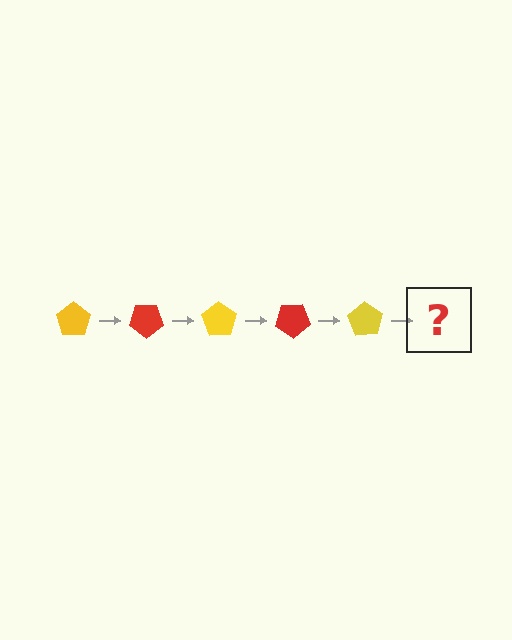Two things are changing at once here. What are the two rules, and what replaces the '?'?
The two rules are that it rotates 35 degrees each step and the color cycles through yellow and red. The '?' should be a red pentagon, rotated 175 degrees from the start.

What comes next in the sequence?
The next element should be a red pentagon, rotated 175 degrees from the start.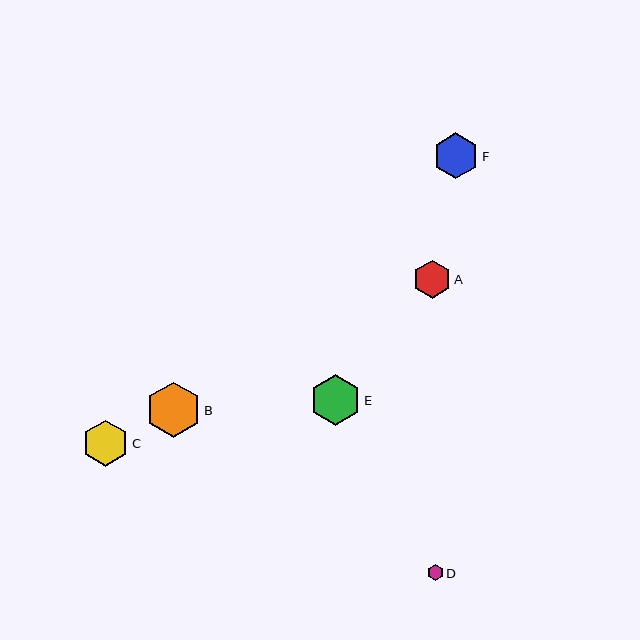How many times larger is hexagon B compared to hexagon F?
Hexagon B is approximately 1.2 times the size of hexagon F.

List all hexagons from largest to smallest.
From largest to smallest: B, E, C, F, A, D.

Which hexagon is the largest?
Hexagon B is the largest with a size of approximately 55 pixels.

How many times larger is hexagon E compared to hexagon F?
Hexagon E is approximately 1.1 times the size of hexagon F.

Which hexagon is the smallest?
Hexagon D is the smallest with a size of approximately 16 pixels.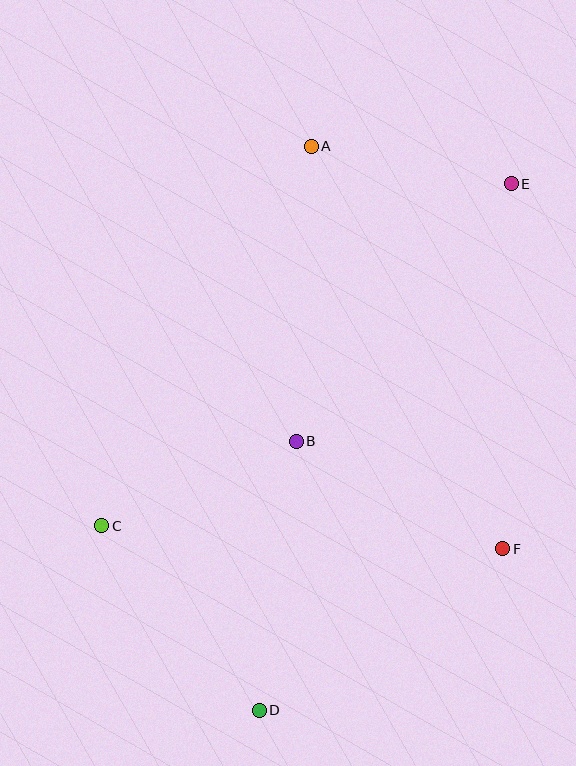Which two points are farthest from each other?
Points D and E are farthest from each other.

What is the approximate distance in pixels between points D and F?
The distance between D and F is approximately 292 pixels.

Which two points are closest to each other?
Points A and E are closest to each other.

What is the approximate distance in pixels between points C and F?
The distance between C and F is approximately 402 pixels.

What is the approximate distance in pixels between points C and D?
The distance between C and D is approximately 243 pixels.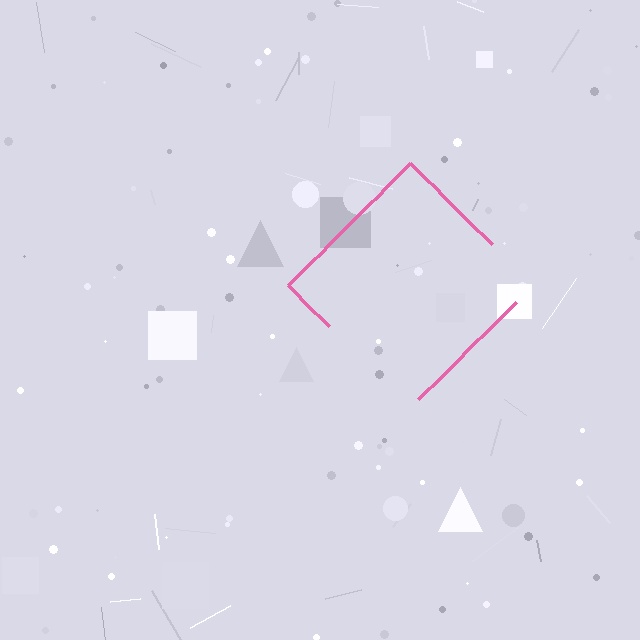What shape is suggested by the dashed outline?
The dashed outline suggests a diamond.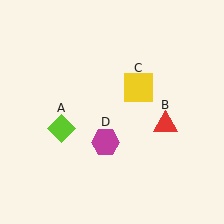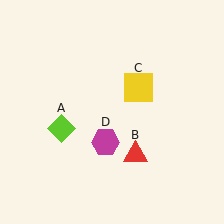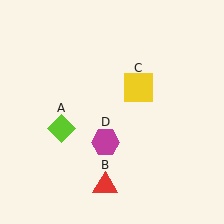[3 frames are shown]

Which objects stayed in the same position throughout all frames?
Lime diamond (object A) and yellow square (object C) and magenta hexagon (object D) remained stationary.